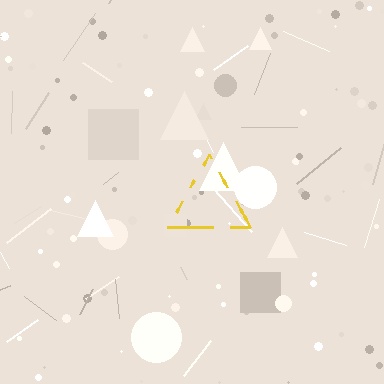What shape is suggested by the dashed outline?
The dashed outline suggests a triangle.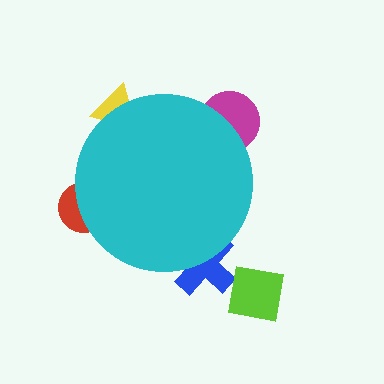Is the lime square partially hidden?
No, the lime square is fully visible.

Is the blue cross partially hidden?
Yes, the blue cross is partially hidden behind the cyan circle.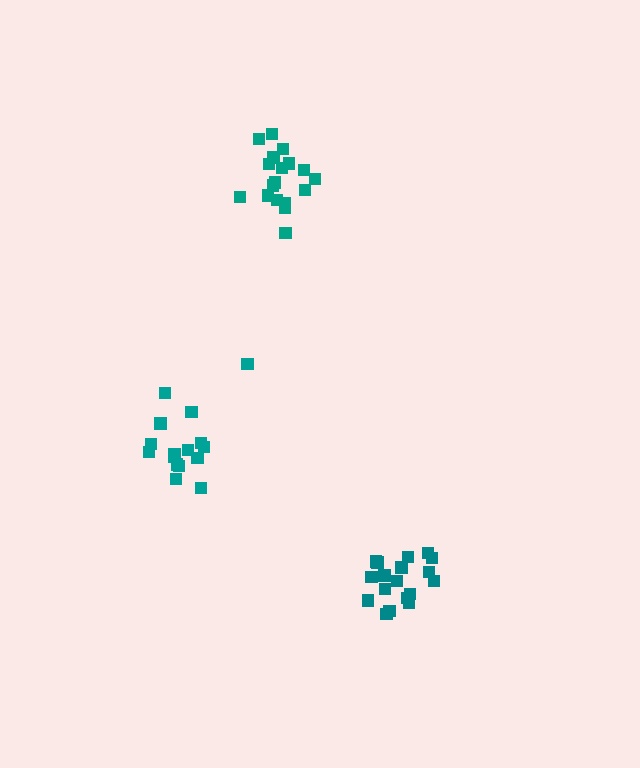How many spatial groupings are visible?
There are 3 spatial groupings.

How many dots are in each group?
Group 1: 16 dots, Group 2: 18 dots, Group 3: 19 dots (53 total).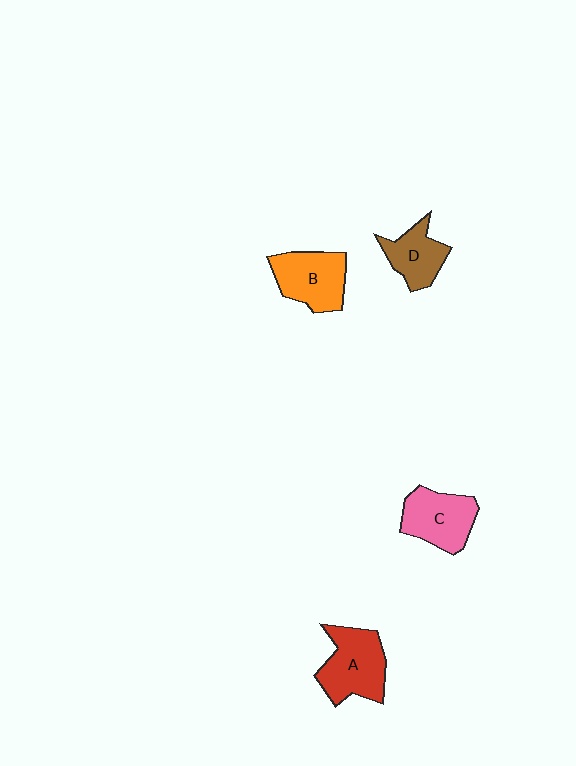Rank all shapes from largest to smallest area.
From largest to smallest: A (red), B (orange), C (pink), D (brown).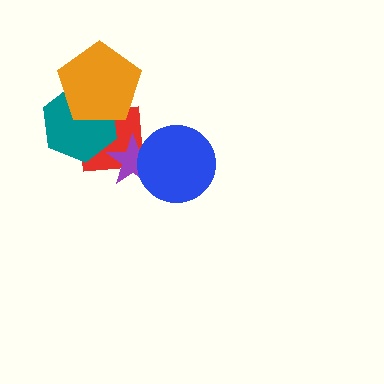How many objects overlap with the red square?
3 objects overlap with the red square.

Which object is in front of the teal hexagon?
The orange pentagon is in front of the teal hexagon.